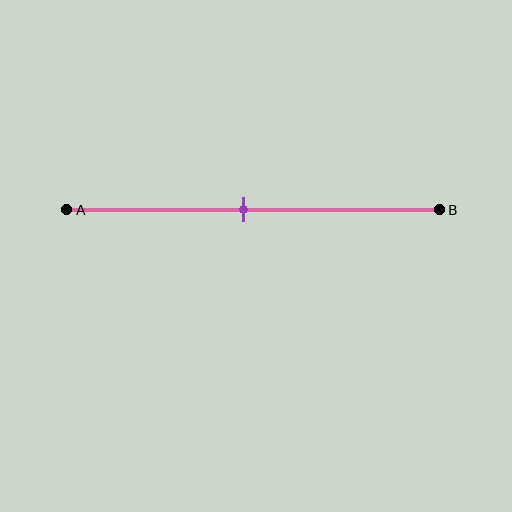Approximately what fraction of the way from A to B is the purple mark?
The purple mark is approximately 45% of the way from A to B.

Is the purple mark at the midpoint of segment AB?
Yes, the mark is approximately at the midpoint.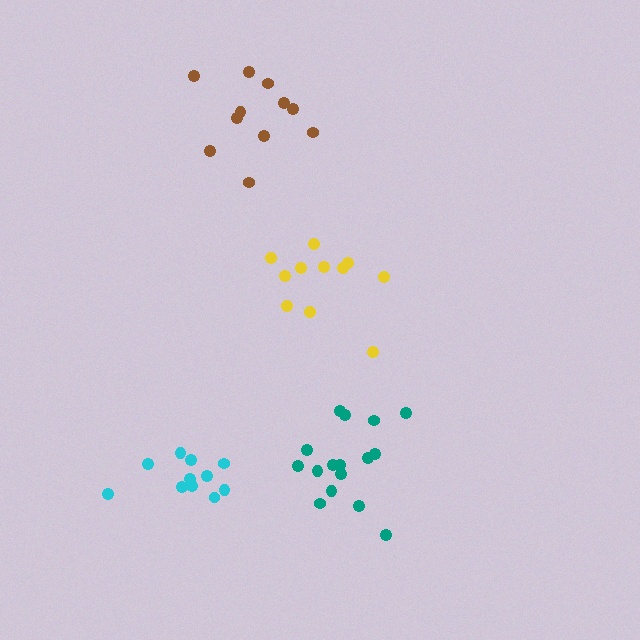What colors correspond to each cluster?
The clusters are colored: yellow, brown, cyan, teal.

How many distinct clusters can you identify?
There are 4 distinct clusters.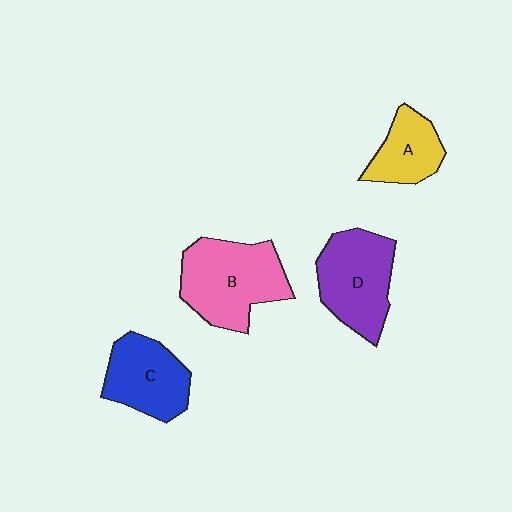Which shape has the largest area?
Shape B (pink).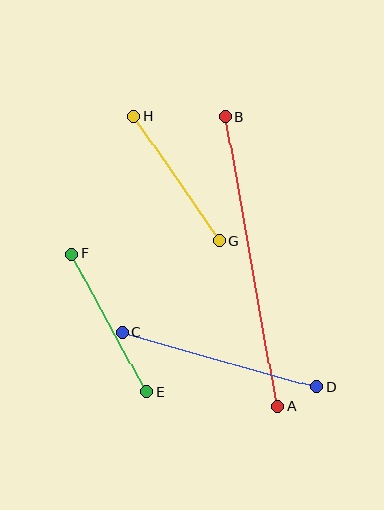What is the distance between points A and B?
The distance is approximately 294 pixels.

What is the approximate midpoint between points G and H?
The midpoint is at approximately (177, 179) pixels.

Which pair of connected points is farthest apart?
Points A and B are farthest apart.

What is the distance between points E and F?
The distance is approximately 157 pixels.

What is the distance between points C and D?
The distance is approximately 201 pixels.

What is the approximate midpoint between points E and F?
The midpoint is at approximately (109, 323) pixels.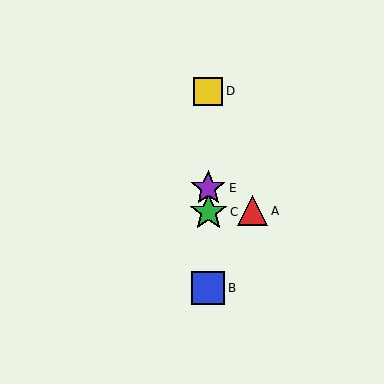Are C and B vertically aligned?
Yes, both are at x≈208.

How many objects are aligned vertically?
4 objects (B, C, D, E) are aligned vertically.